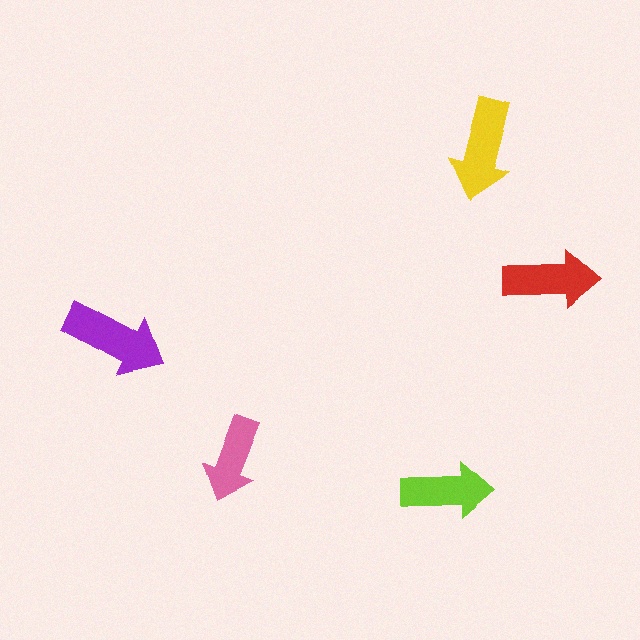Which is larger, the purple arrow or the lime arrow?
The purple one.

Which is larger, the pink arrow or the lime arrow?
The lime one.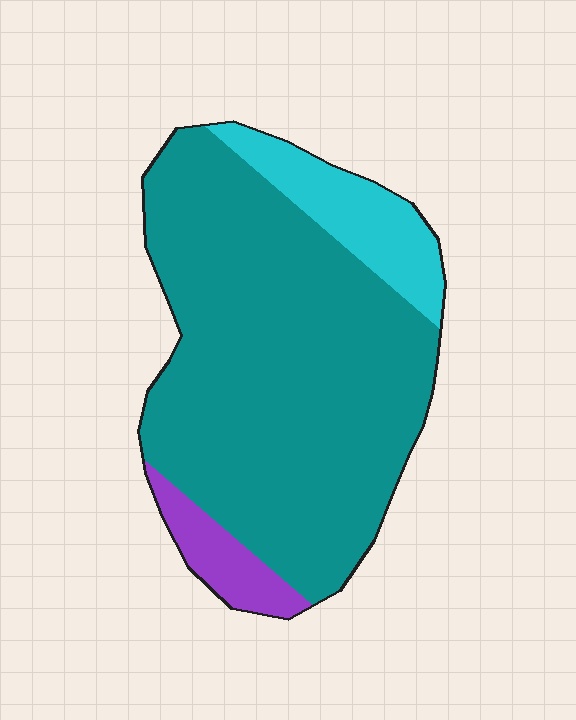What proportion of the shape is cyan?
Cyan covers around 15% of the shape.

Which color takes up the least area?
Purple, at roughly 10%.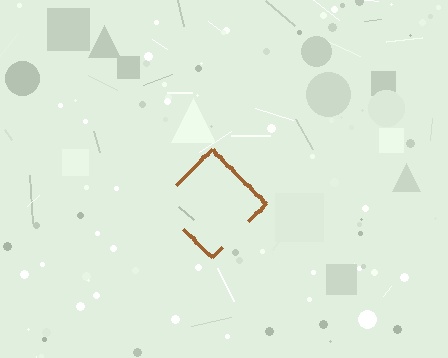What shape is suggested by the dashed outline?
The dashed outline suggests a diamond.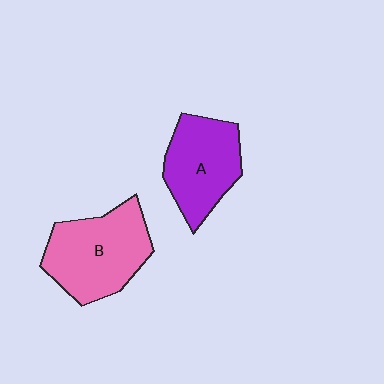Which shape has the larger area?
Shape B (pink).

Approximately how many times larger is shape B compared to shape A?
Approximately 1.2 times.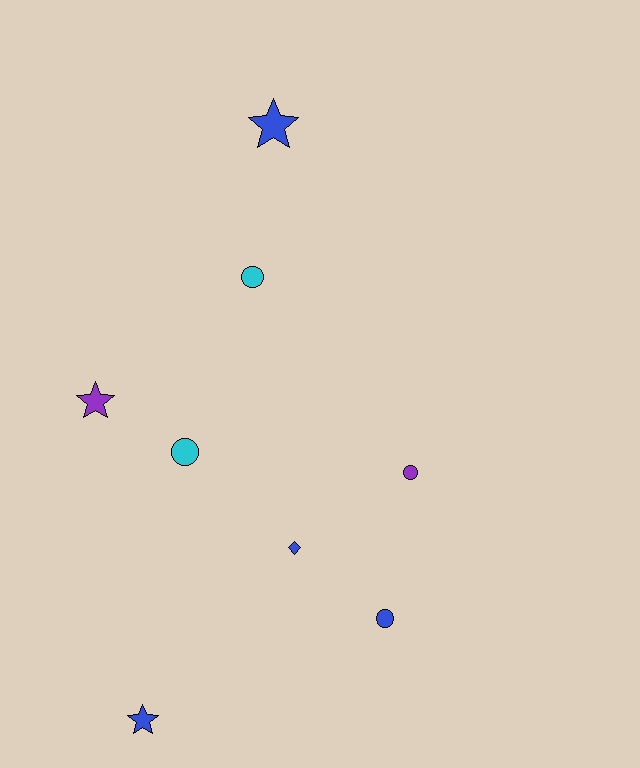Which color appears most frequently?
Blue, with 4 objects.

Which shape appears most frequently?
Circle, with 4 objects.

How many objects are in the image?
There are 8 objects.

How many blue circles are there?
There is 1 blue circle.